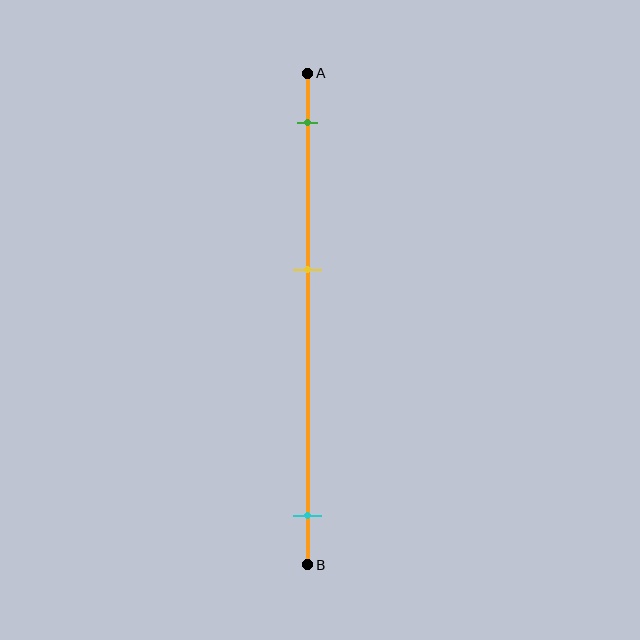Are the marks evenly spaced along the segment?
No, the marks are not evenly spaced.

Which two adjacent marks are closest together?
The green and yellow marks are the closest adjacent pair.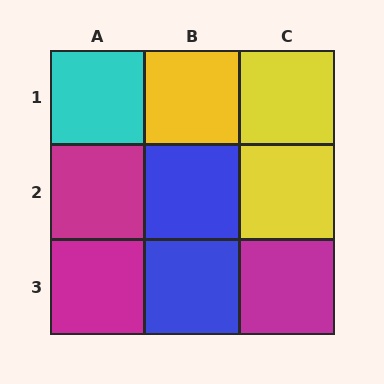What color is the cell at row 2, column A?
Magenta.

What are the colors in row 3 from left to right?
Magenta, blue, magenta.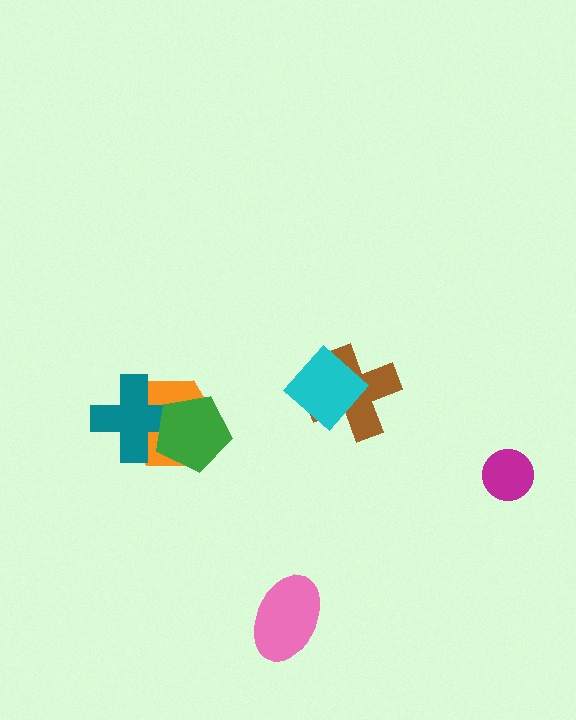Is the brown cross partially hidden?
Yes, it is partially covered by another shape.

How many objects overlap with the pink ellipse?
0 objects overlap with the pink ellipse.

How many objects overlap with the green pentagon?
2 objects overlap with the green pentagon.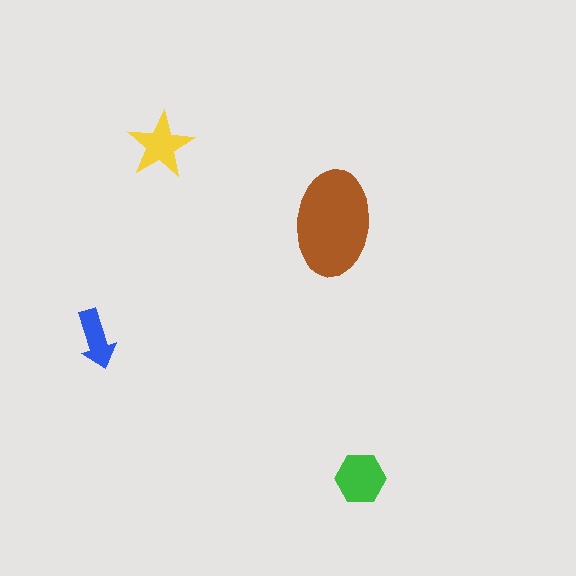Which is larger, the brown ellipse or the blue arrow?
The brown ellipse.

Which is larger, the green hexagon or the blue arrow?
The green hexagon.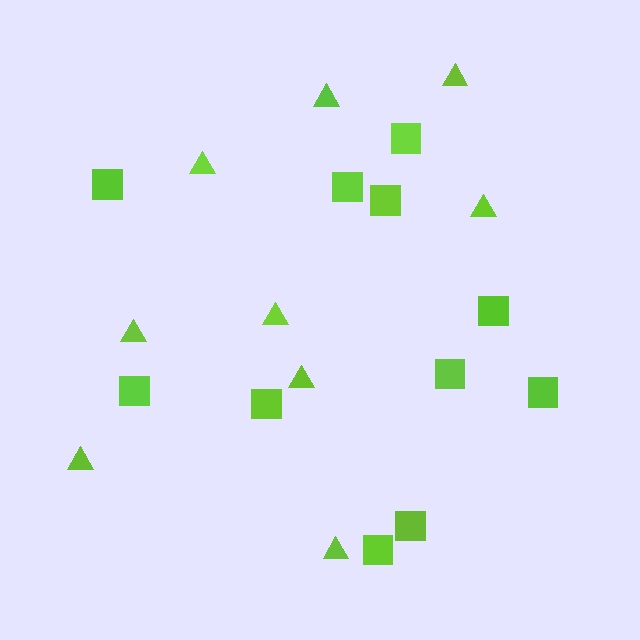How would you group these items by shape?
There are 2 groups: one group of triangles (9) and one group of squares (11).